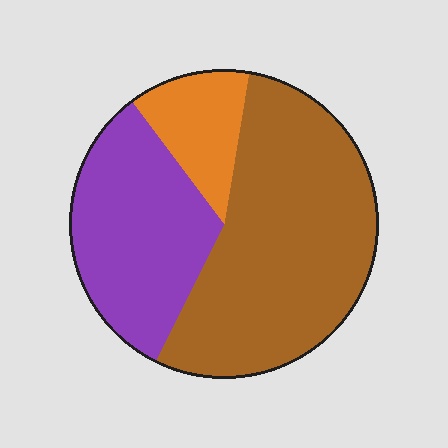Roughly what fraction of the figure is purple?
Purple takes up between a sixth and a third of the figure.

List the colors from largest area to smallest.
From largest to smallest: brown, purple, orange.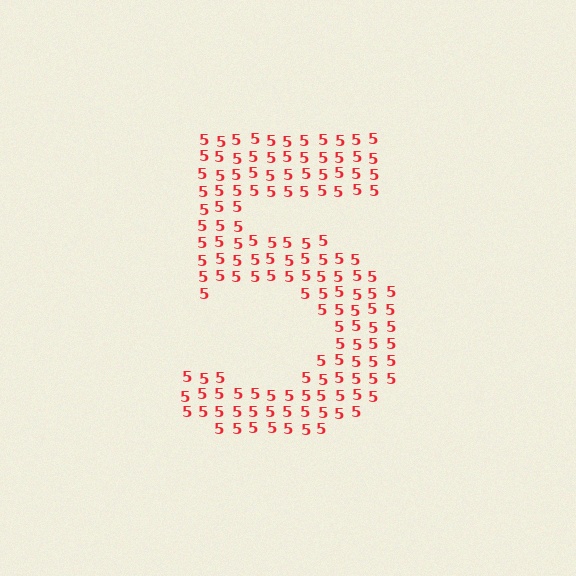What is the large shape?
The large shape is the digit 5.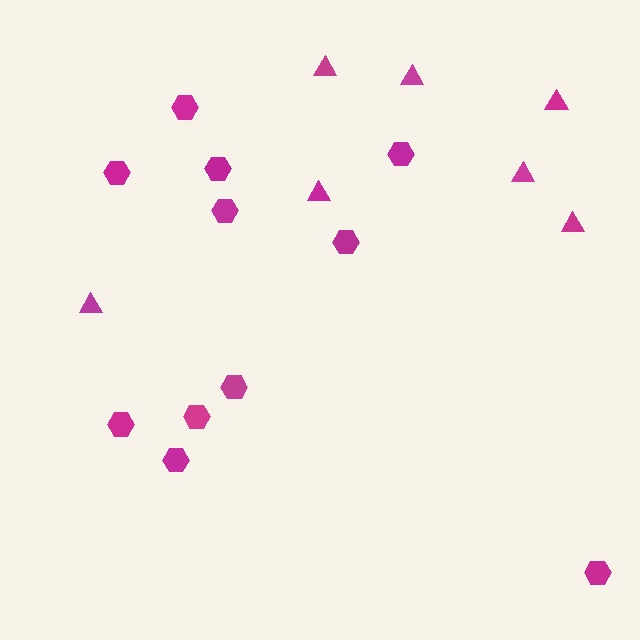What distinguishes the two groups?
There are 2 groups: one group of triangles (7) and one group of hexagons (11).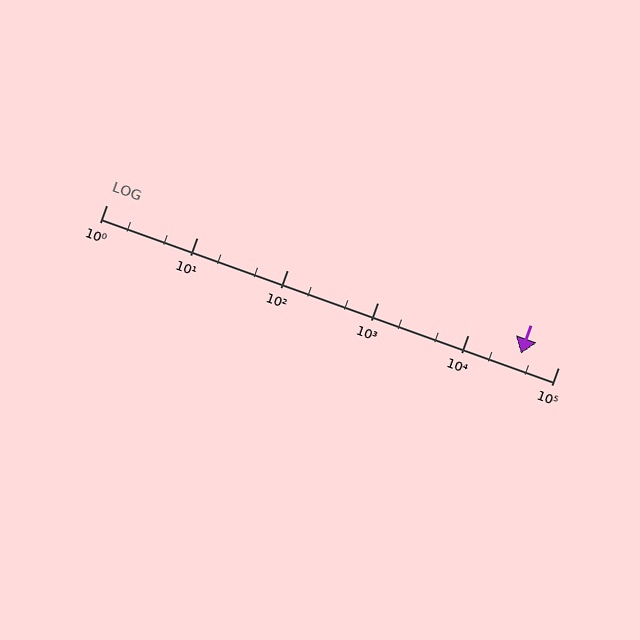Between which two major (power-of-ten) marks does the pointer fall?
The pointer is between 10000 and 100000.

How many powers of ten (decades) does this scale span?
The scale spans 5 decades, from 1 to 100000.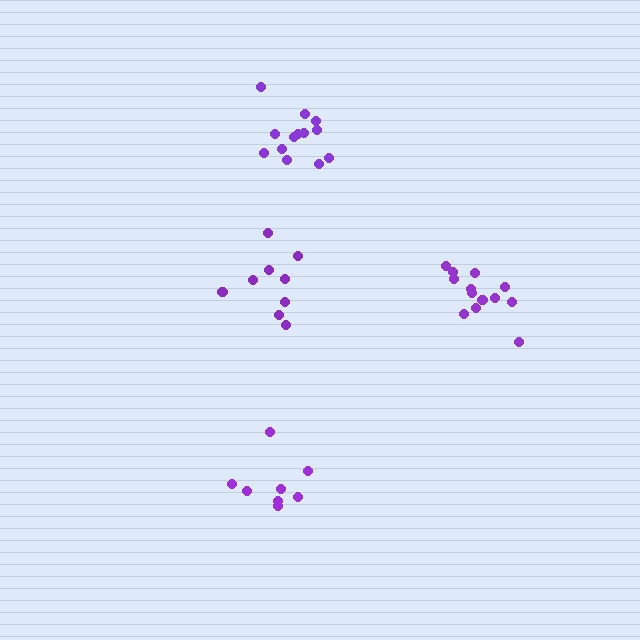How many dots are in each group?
Group 1: 13 dots, Group 2: 9 dots, Group 3: 8 dots, Group 4: 13 dots (43 total).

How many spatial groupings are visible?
There are 4 spatial groupings.